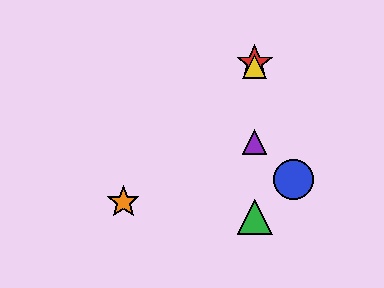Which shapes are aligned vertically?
The red star, the green triangle, the yellow triangle, the purple triangle are aligned vertically.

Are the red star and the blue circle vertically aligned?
No, the red star is at x≈255 and the blue circle is at x≈294.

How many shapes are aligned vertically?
4 shapes (the red star, the green triangle, the yellow triangle, the purple triangle) are aligned vertically.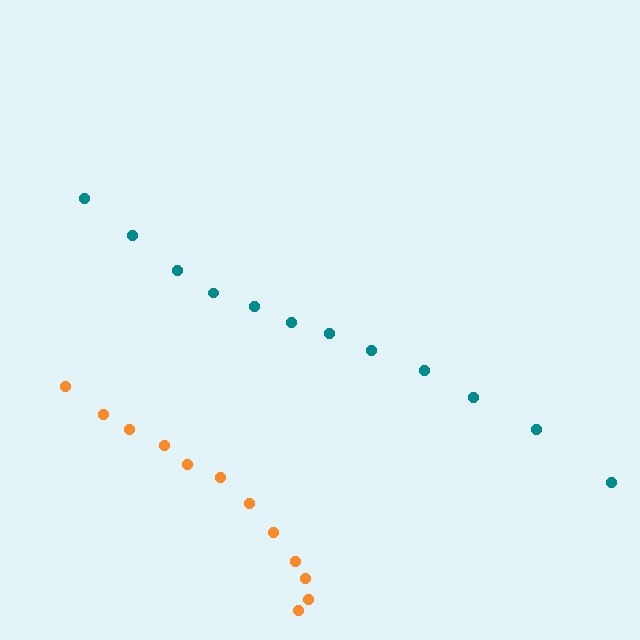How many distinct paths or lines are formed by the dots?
There are 2 distinct paths.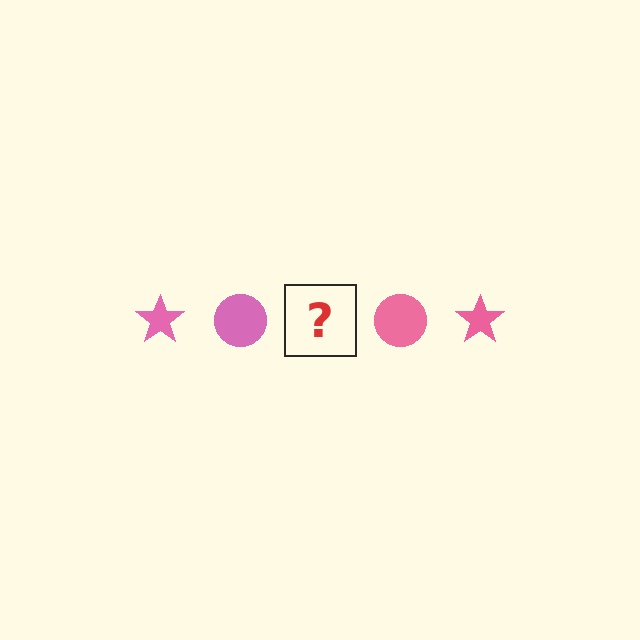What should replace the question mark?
The question mark should be replaced with a pink star.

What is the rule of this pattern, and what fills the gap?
The rule is that the pattern cycles through star, circle shapes in pink. The gap should be filled with a pink star.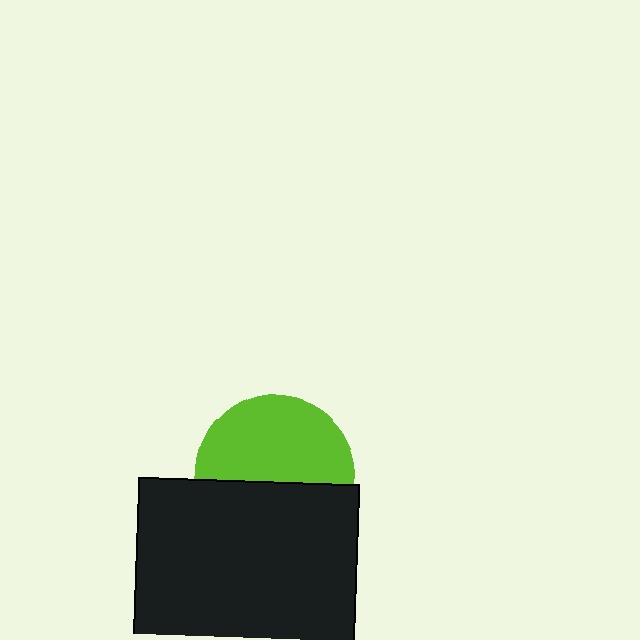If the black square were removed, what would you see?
You would see the complete lime circle.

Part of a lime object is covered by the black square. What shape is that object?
It is a circle.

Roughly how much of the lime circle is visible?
About half of it is visible (roughly 56%).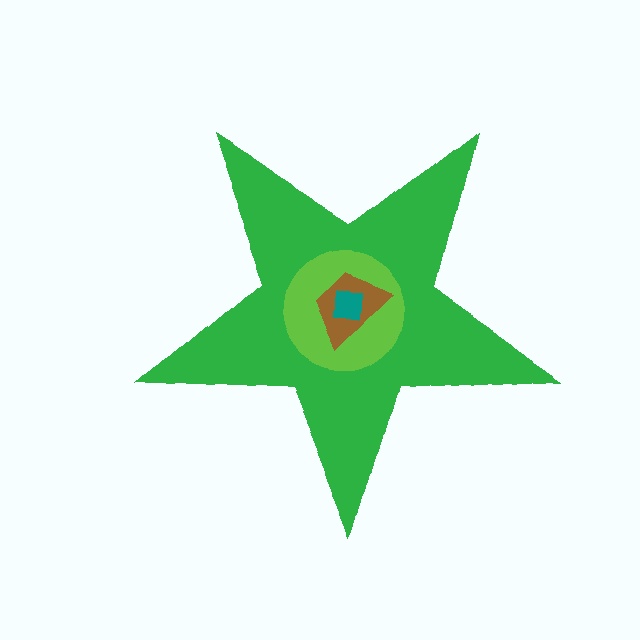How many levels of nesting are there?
4.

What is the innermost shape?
The teal square.